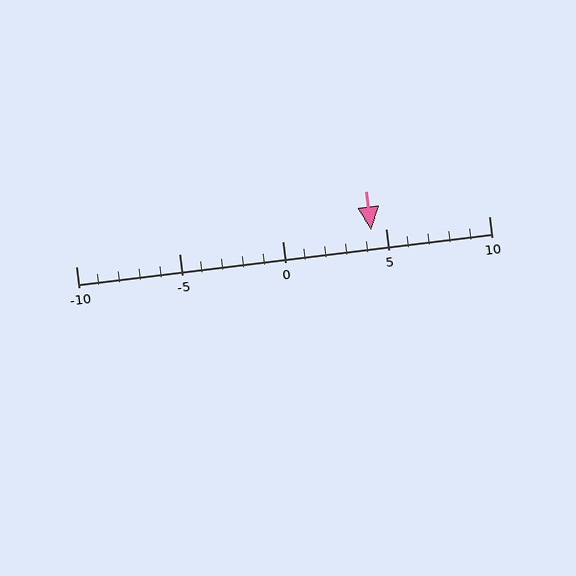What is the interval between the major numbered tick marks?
The major tick marks are spaced 5 units apart.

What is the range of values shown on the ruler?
The ruler shows values from -10 to 10.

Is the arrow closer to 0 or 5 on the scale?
The arrow is closer to 5.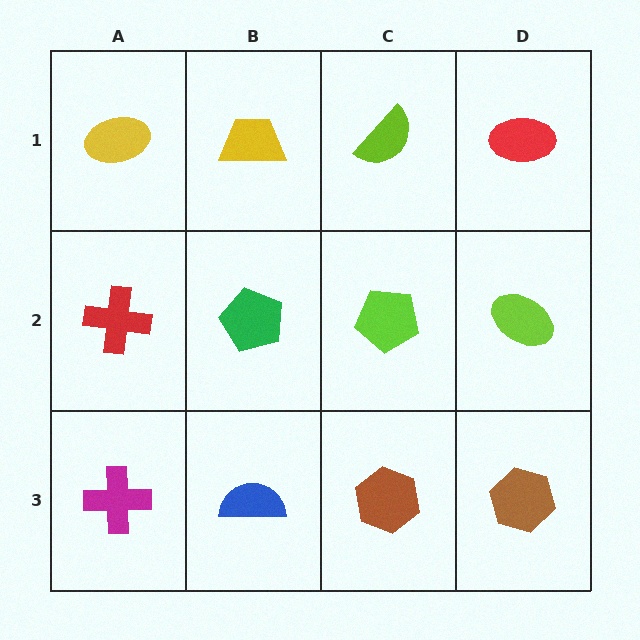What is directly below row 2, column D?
A brown hexagon.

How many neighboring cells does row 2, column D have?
3.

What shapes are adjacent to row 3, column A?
A red cross (row 2, column A), a blue semicircle (row 3, column B).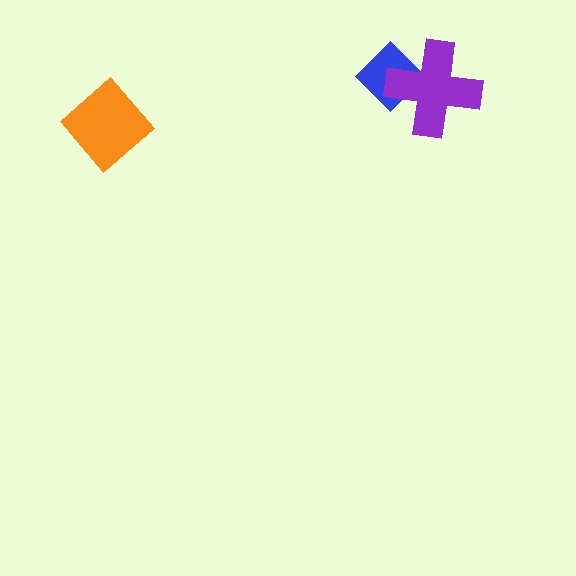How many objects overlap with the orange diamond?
0 objects overlap with the orange diamond.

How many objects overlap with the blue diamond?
1 object overlaps with the blue diamond.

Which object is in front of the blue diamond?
The purple cross is in front of the blue diamond.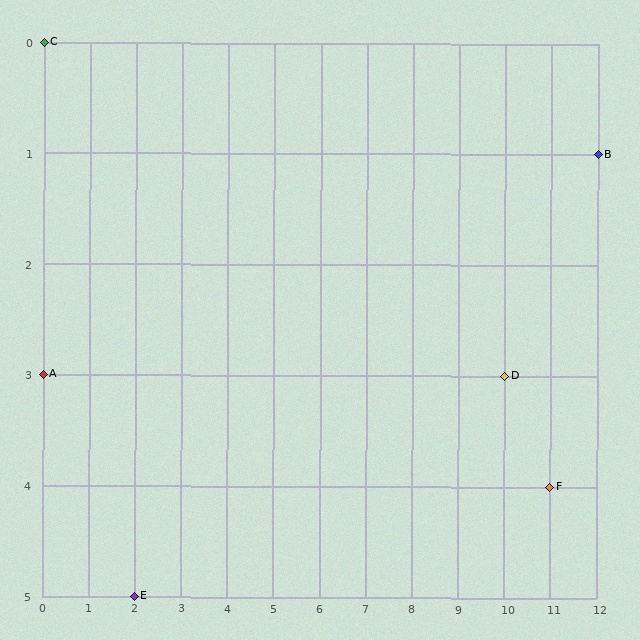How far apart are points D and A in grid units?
Points D and A are 10 columns apart.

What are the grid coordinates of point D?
Point D is at grid coordinates (10, 3).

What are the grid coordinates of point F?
Point F is at grid coordinates (11, 4).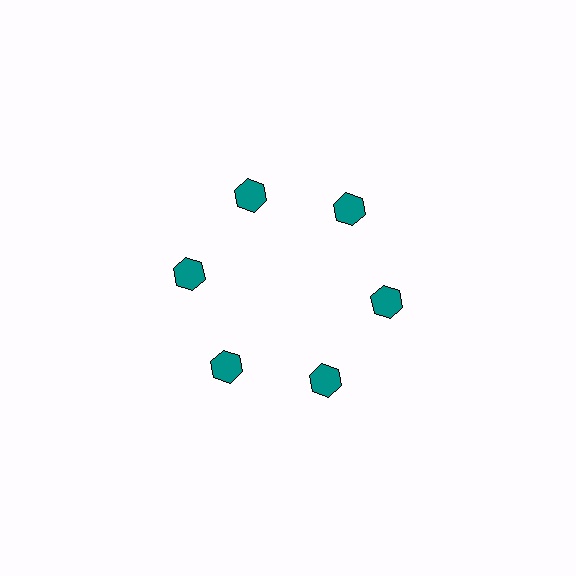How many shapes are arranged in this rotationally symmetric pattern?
There are 6 shapes, arranged in 6 groups of 1.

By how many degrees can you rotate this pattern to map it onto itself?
The pattern maps onto itself every 60 degrees of rotation.